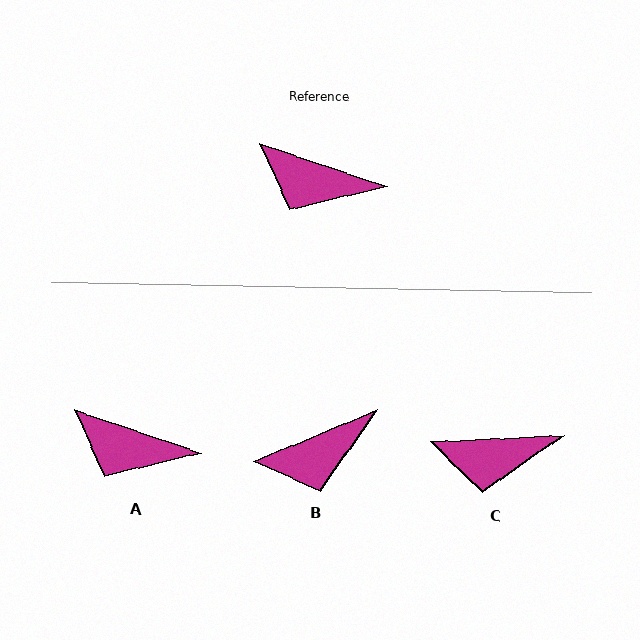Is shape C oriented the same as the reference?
No, it is off by about 21 degrees.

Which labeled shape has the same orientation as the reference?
A.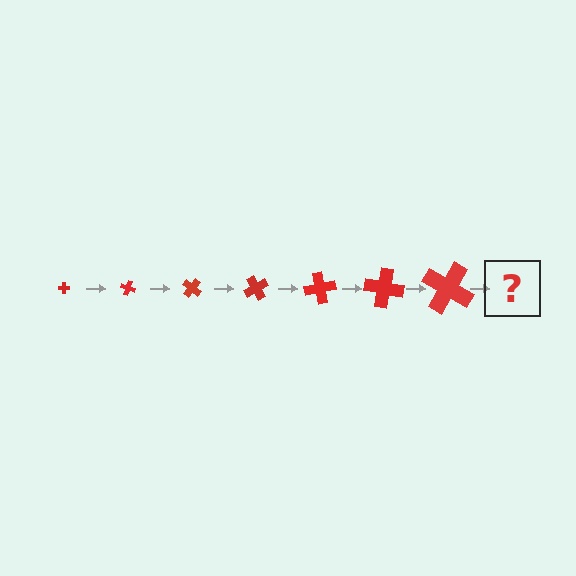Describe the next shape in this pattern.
It should be a cross, larger than the previous one and rotated 140 degrees from the start.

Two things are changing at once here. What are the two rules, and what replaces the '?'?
The two rules are that the cross grows larger each step and it rotates 20 degrees each step. The '?' should be a cross, larger than the previous one and rotated 140 degrees from the start.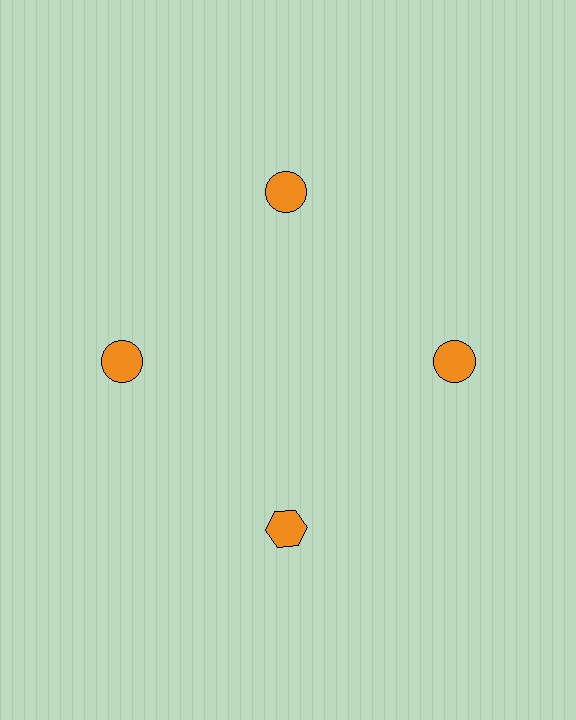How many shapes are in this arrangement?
There are 4 shapes arranged in a ring pattern.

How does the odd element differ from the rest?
It has a different shape: hexagon instead of circle.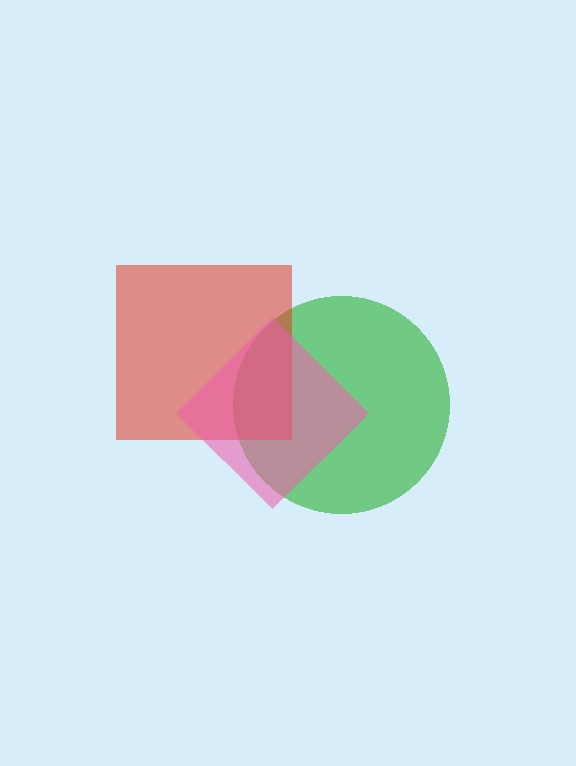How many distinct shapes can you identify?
There are 3 distinct shapes: a green circle, a red square, a pink diamond.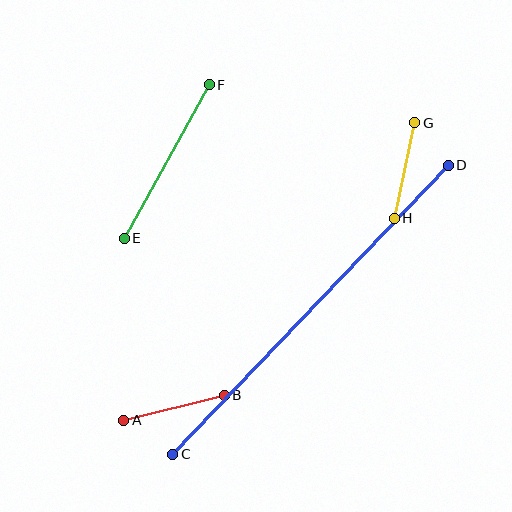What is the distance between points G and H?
The distance is approximately 98 pixels.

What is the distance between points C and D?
The distance is approximately 399 pixels.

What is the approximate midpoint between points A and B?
The midpoint is at approximately (174, 408) pixels.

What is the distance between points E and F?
The distance is approximately 175 pixels.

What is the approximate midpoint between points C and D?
The midpoint is at approximately (311, 310) pixels.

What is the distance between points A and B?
The distance is approximately 104 pixels.